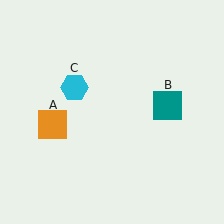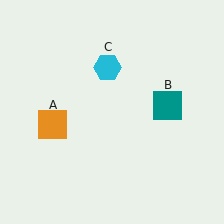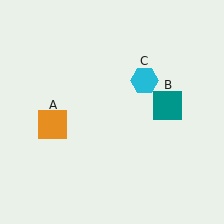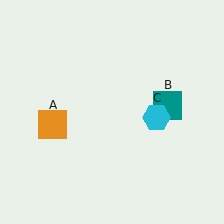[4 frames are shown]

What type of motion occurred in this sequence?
The cyan hexagon (object C) rotated clockwise around the center of the scene.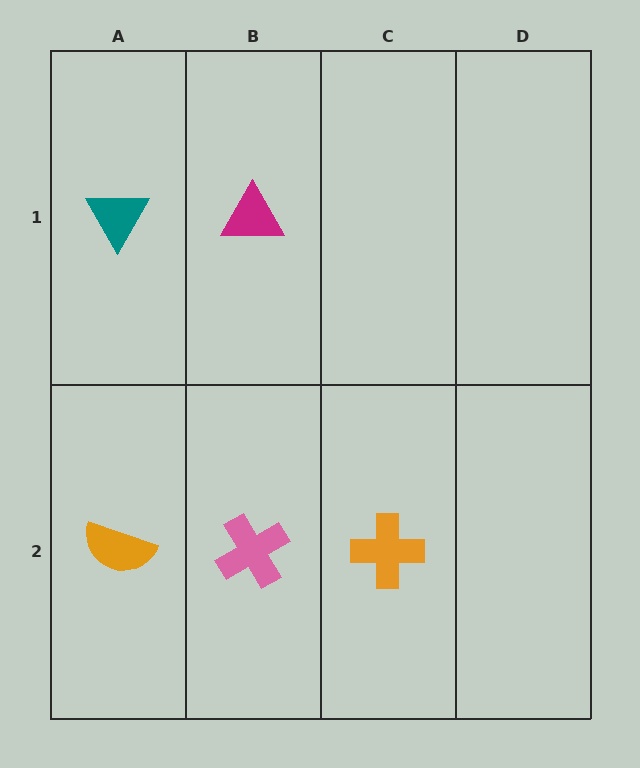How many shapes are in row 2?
3 shapes.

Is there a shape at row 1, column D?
No, that cell is empty.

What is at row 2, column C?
An orange cross.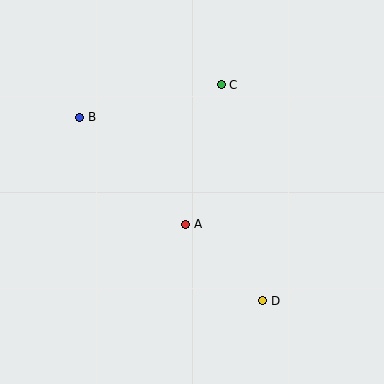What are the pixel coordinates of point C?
Point C is at (221, 85).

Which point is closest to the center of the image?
Point A at (186, 224) is closest to the center.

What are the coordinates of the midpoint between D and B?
The midpoint between D and B is at (171, 209).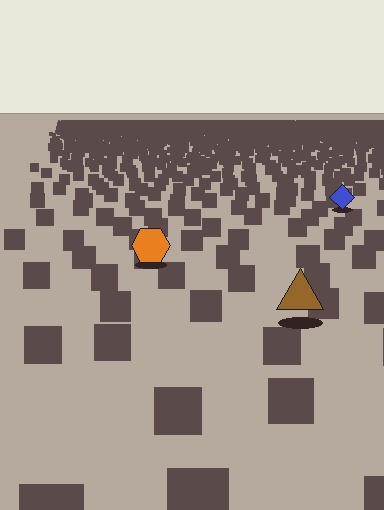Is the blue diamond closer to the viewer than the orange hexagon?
No. The orange hexagon is closer — you can tell from the texture gradient: the ground texture is coarser near it.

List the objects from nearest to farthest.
From nearest to farthest: the brown triangle, the orange hexagon, the blue diamond.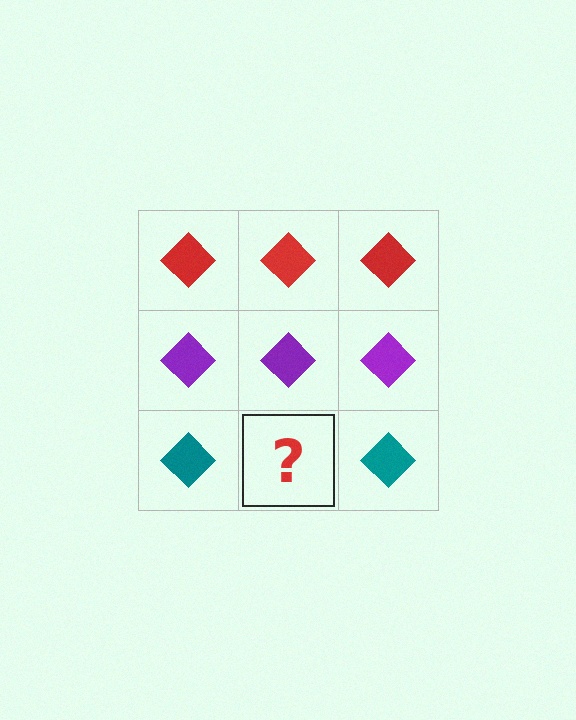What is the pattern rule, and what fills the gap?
The rule is that each row has a consistent color. The gap should be filled with a teal diamond.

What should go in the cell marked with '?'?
The missing cell should contain a teal diamond.